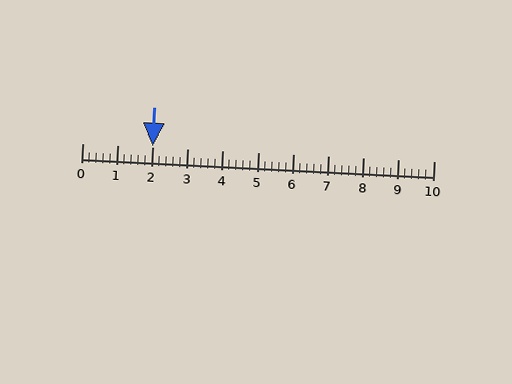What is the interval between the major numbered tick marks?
The major tick marks are spaced 1 units apart.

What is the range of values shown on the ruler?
The ruler shows values from 0 to 10.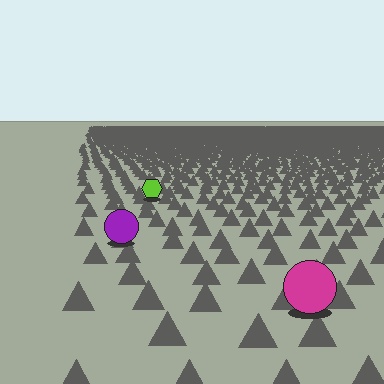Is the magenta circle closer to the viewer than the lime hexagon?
Yes. The magenta circle is closer — you can tell from the texture gradient: the ground texture is coarser near it.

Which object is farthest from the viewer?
The lime hexagon is farthest from the viewer. It appears smaller and the ground texture around it is denser.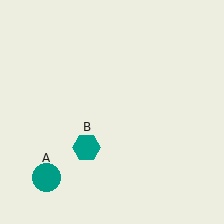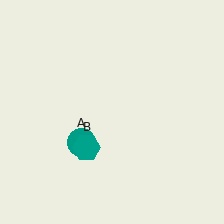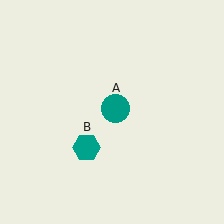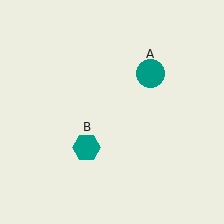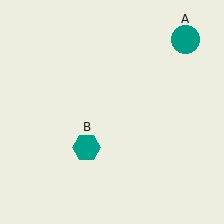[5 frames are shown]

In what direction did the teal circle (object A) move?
The teal circle (object A) moved up and to the right.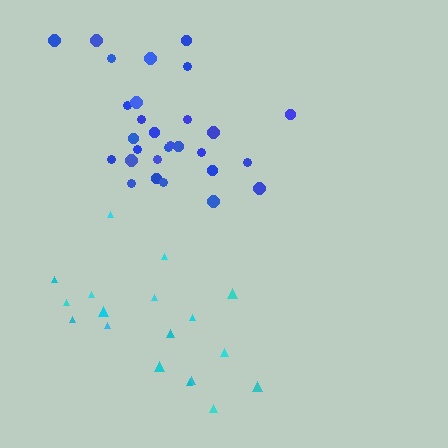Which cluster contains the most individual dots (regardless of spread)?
Blue (29).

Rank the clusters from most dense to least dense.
blue, cyan.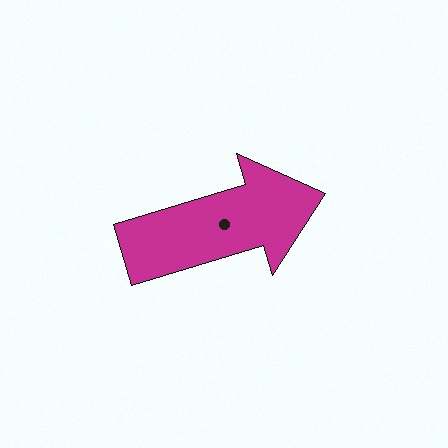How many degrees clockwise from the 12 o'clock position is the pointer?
Approximately 73 degrees.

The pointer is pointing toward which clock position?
Roughly 2 o'clock.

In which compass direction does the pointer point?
East.